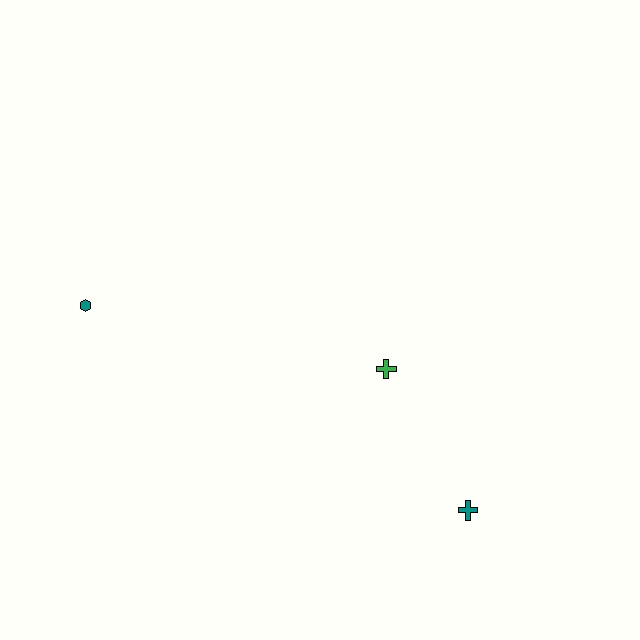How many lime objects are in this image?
There are no lime objects.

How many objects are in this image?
There are 3 objects.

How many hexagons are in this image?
There is 1 hexagon.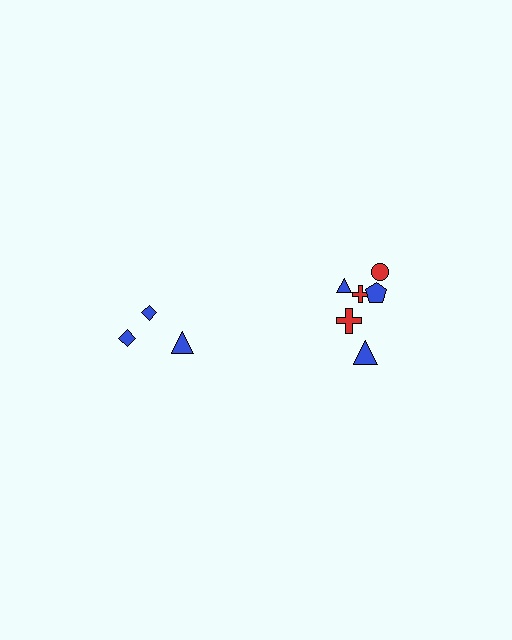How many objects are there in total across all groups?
There are 9 objects.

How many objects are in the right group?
There are 6 objects.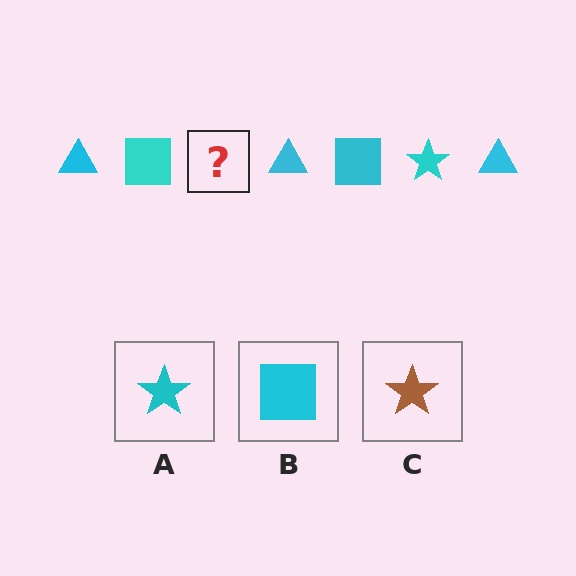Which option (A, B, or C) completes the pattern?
A.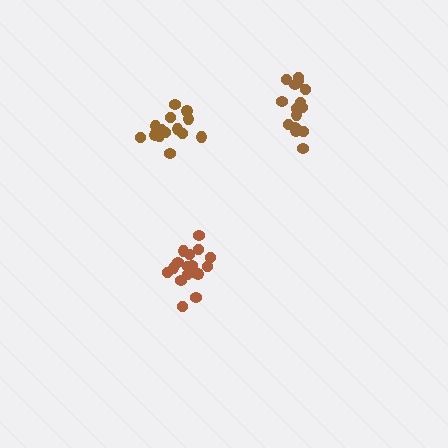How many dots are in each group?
Group 1: 15 dots, Group 2: 17 dots, Group 3: 14 dots (46 total).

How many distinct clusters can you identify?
There are 3 distinct clusters.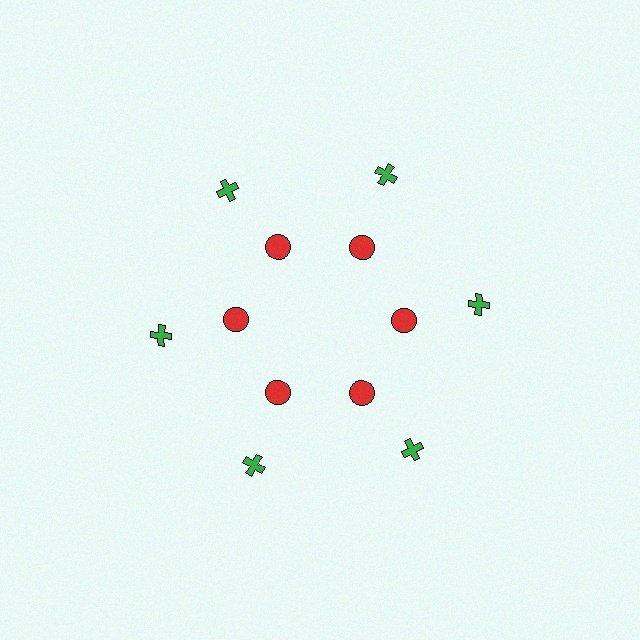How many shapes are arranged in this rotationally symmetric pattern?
There are 12 shapes, arranged in 6 groups of 2.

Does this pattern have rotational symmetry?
Yes, this pattern has 6-fold rotational symmetry. It looks the same after rotating 60 degrees around the center.